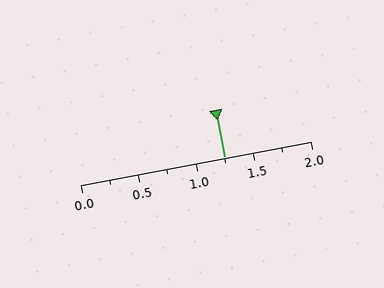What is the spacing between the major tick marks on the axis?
The major ticks are spaced 0.5 apart.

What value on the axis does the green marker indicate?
The marker indicates approximately 1.25.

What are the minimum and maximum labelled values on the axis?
The axis runs from 0.0 to 2.0.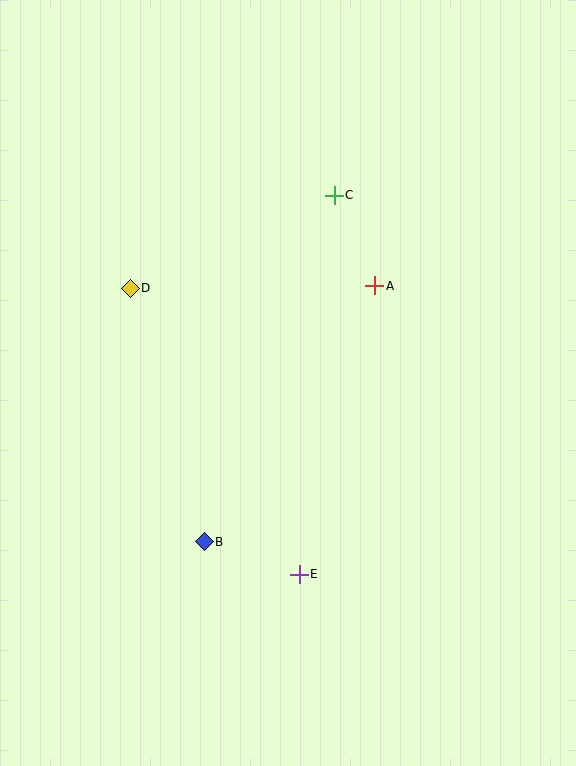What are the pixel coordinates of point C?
Point C is at (334, 195).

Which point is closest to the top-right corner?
Point C is closest to the top-right corner.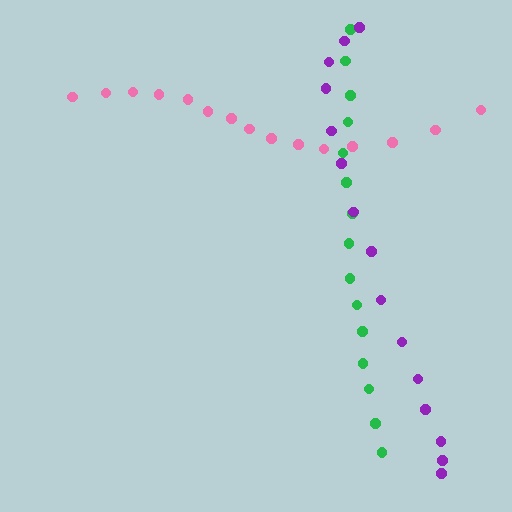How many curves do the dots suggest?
There are 3 distinct paths.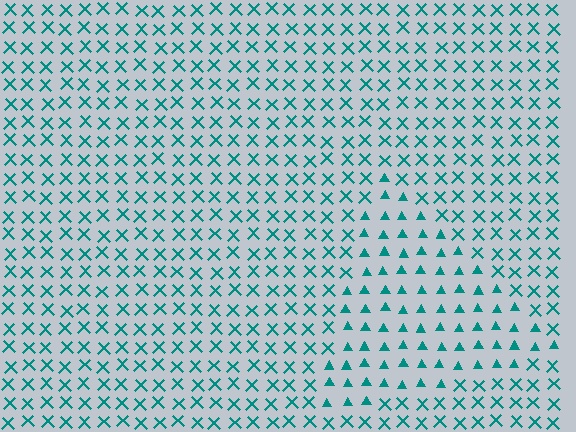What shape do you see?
I see a triangle.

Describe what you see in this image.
The image is filled with small teal elements arranged in a uniform grid. A triangle-shaped region contains triangles, while the surrounding area contains X marks. The boundary is defined purely by the change in element shape.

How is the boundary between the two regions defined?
The boundary is defined by a change in element shape: triangles inside vs. X marks outside. All elements share the same color and spacing.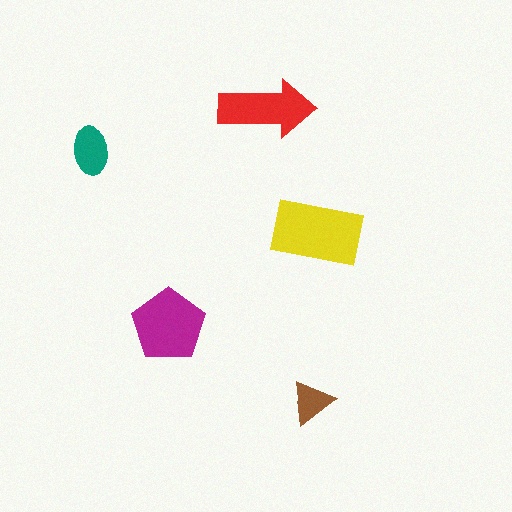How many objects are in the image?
There are 5 objects in the image.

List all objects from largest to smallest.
The yellow rectangle, the magenta pentagon, the red arrow, the teal ellipse, the brown triangle.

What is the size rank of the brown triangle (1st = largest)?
5th.